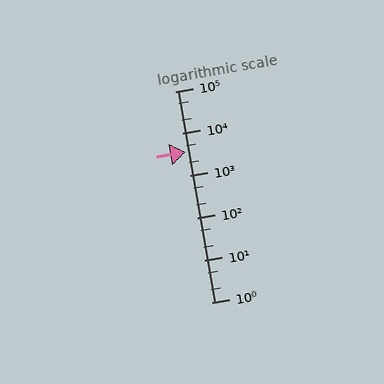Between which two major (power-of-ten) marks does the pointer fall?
The pointer is between 1000 and 10000.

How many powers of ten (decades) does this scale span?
The scale spans 5 decades, from 1 to 100000.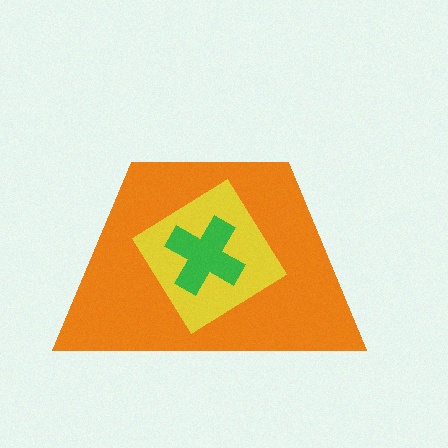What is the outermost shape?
The orange trapezoid.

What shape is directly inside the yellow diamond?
The green cross.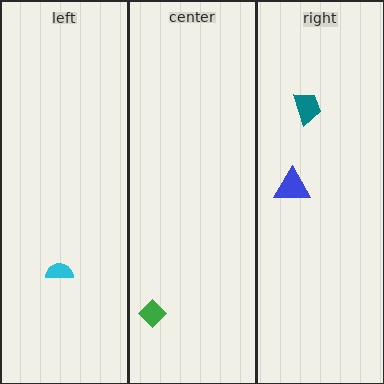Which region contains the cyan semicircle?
The left region.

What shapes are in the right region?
The blue triangle, the teal trapezoid.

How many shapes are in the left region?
1.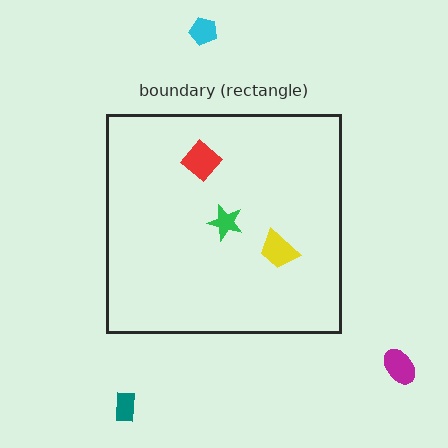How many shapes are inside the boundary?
3 inside, 3 outside.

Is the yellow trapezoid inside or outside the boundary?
Inside.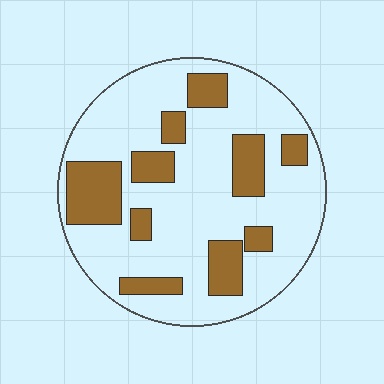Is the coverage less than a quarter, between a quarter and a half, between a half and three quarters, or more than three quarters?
Between a quarter and a half.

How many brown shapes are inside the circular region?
10.